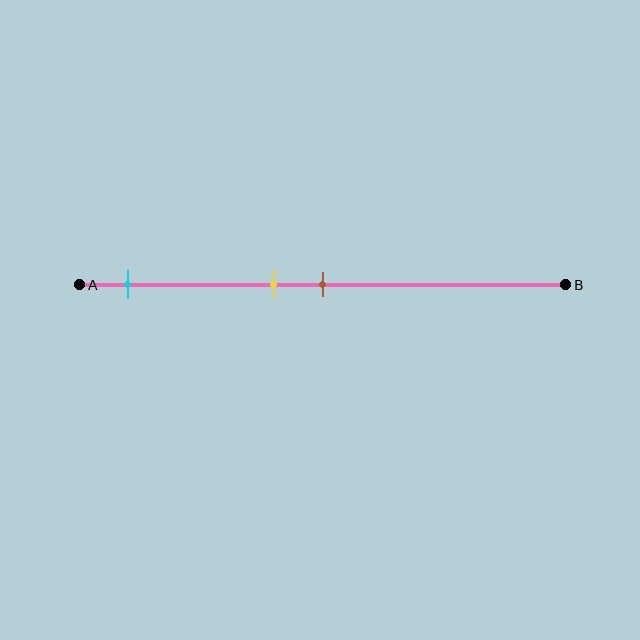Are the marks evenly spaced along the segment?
No, the marks are not evenly spaced.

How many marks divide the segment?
There are 3 marks dividing the segment.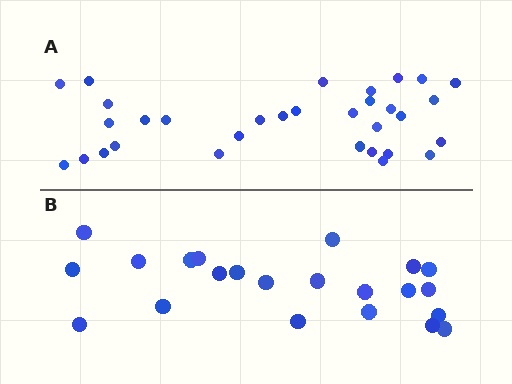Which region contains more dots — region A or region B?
Region A (the top region) has more dots.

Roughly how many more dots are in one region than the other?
Region A has roughly 10 or so more dots than region B.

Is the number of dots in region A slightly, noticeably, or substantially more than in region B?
Region A has substantially more. The ratio is roughly 1.5 to 1.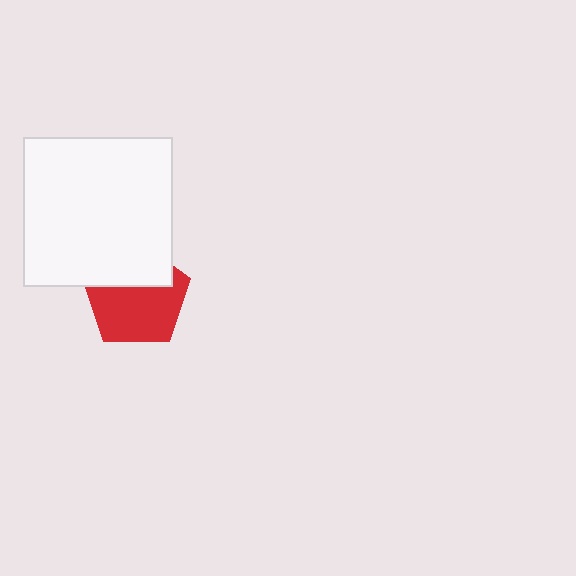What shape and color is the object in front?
The object in front is a white square.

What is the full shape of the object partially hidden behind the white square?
The partially hidden object is a red pentagon.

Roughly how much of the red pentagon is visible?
About half of it is visible (roughly 63%).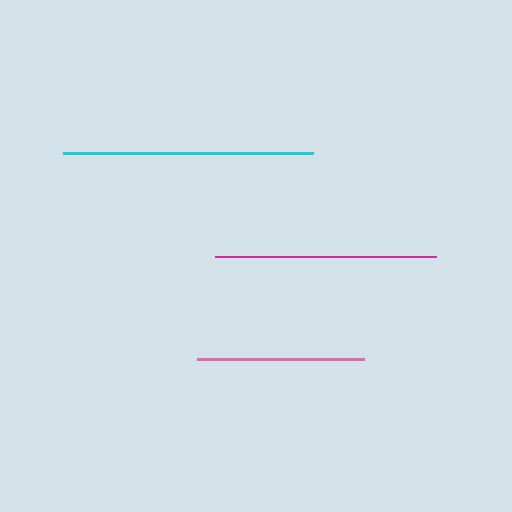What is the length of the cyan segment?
The cyan segment is approximately 250 pixels long.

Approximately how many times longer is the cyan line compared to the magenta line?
The cyan line is approximately 1.1 times the length of the magenta line.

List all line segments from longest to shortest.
From longest to shortest: cyan, magenta, pink.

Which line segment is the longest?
The cyan line is the longest at approximately 250 pixels.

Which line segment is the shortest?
The pink line is the shortest at approximately 167 pixels.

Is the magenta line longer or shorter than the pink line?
The magenta line is longer than the pink line.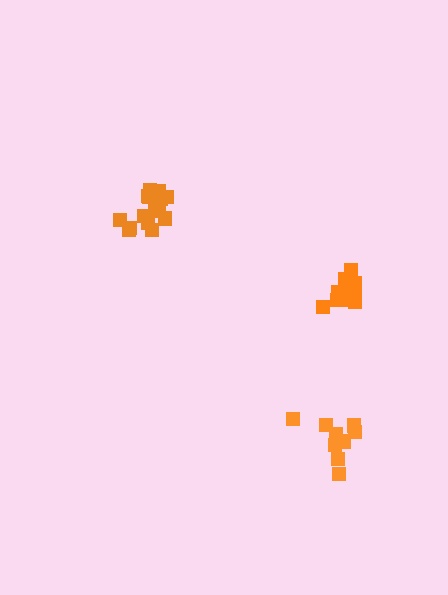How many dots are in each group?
Group 1: 10 dots, Group 2: 16 dots, Group 3: 10 dots (36 total).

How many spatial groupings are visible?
There are 3 spatial groupings.